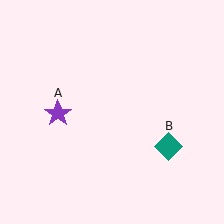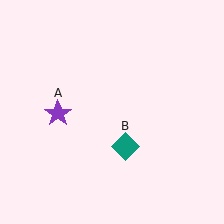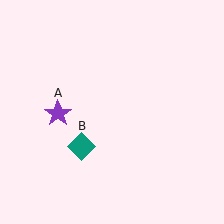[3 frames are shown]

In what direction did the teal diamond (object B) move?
The teal diamond (object B) moved left.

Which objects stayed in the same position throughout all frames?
Purple star (object A) remained stationary.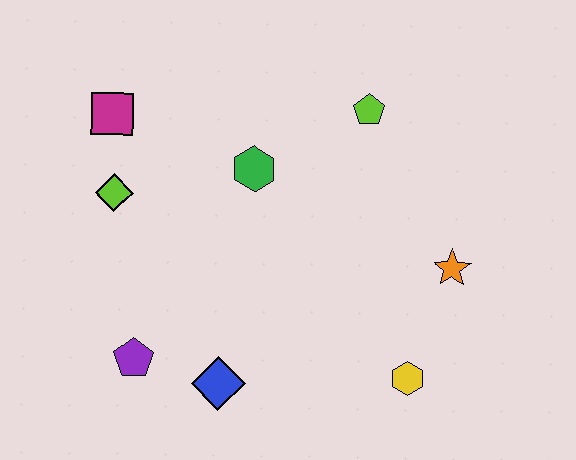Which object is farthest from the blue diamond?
The lime pentagon is farthest from the blue diamond.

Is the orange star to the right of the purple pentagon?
Yes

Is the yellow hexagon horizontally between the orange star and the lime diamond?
Yes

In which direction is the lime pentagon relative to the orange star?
The lime pentagon is above the orange star.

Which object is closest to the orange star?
The yellow hexagon is closest to the orange star.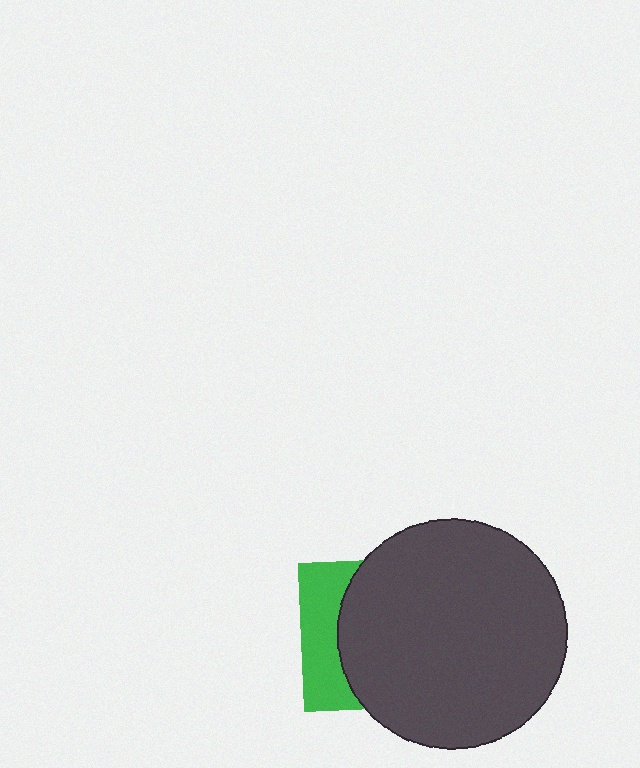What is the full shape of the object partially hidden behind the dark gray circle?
The partially hidden object is a green square.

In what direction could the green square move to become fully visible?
The green square could move left. That would shift it out from behind the dark gray circle entirely.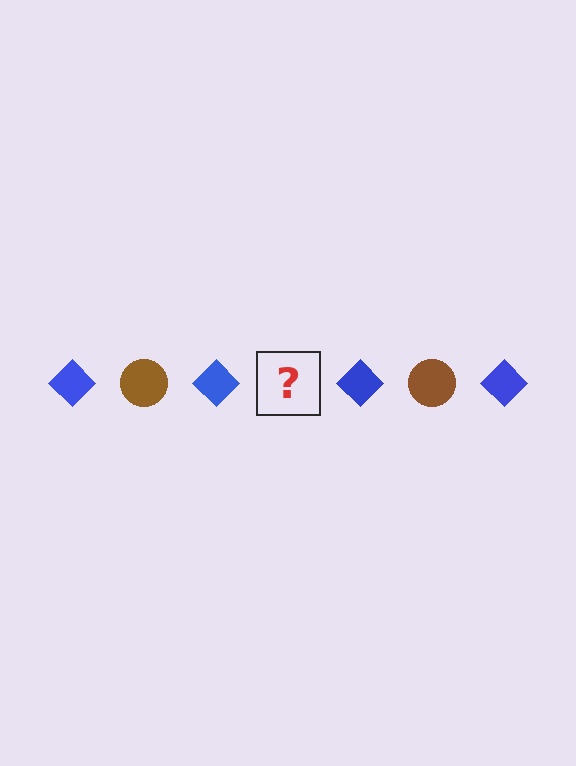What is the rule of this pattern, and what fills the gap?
The rule is that the pattern alternates between blue diamond and brown circle. The gap should be filled with a brown circle.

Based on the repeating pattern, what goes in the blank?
The blank should be a brown circle.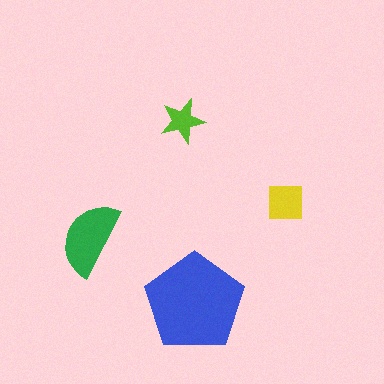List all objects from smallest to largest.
The lime star, the yellow square, the green semicircle, the blue pentagon.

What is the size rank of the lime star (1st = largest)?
4th.